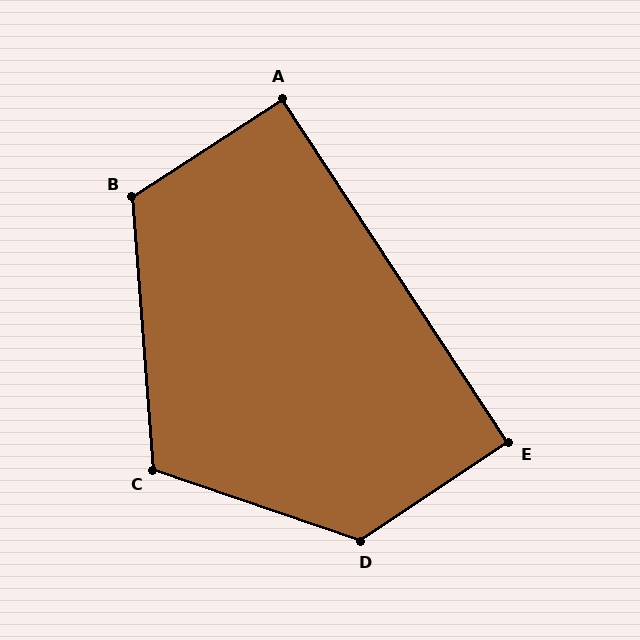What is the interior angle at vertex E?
Approximately 90 degrees (approximately right).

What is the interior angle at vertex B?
Approximately 119 degrees (obtuse).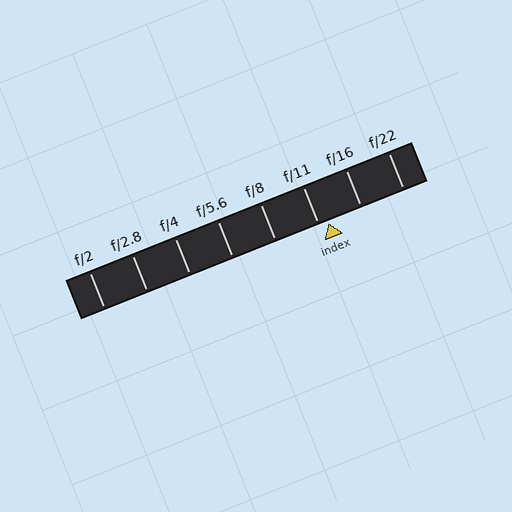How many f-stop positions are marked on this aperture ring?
There are 8 f-stop positions marked.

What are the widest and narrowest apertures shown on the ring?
The widest aperture shown is f/2 and the narrowest is f/22.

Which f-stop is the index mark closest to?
The index mark is closest to f/11.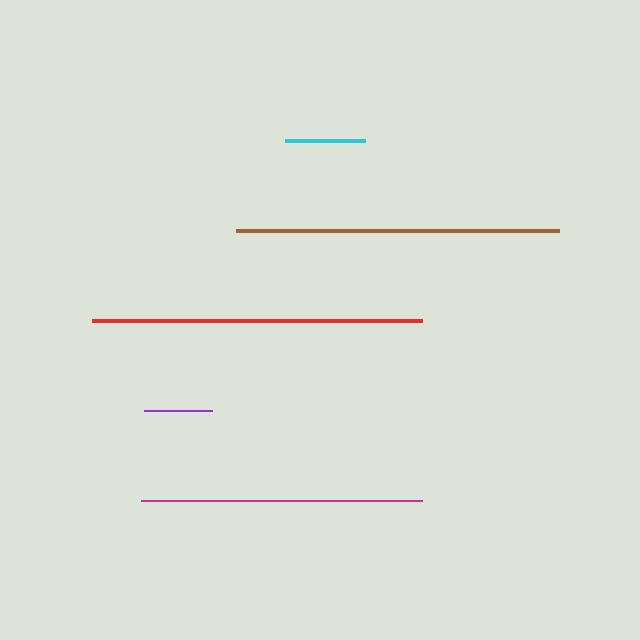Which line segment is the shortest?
The purple line is the shortest at approximately 69 pixels.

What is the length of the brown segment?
The brown segment is approximately 322 pixels long.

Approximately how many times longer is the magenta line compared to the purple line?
The magenta line is approximately 4.1 times the length of the purple line.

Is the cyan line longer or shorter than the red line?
The red line is longer than the cyan line.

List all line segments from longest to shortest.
From longest to shortest: red, brown, magenta, cyan, purple.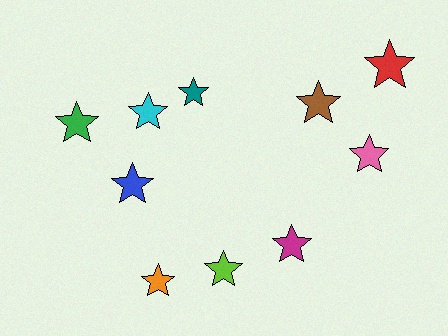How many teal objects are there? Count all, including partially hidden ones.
There is 1 teal object.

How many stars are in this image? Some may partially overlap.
There are 10 stars.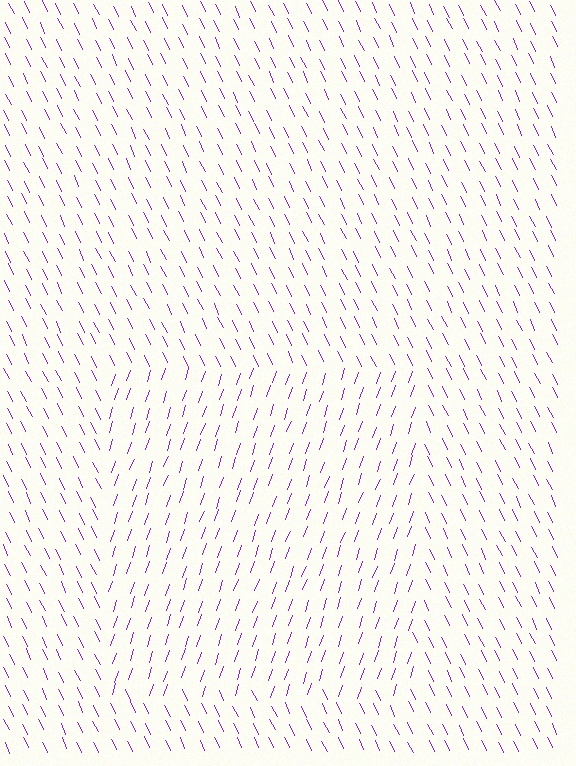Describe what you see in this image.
The image is filled with small purple line segments. A rectangle region in the image has lines oriented differently from the surrounding lines, creating a visible texture boundary.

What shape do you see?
I see a rectangle.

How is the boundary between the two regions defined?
The boundary is defined purely by a change in line orientation (approximately 45 degrees difference). All lines are the same color and thickness.